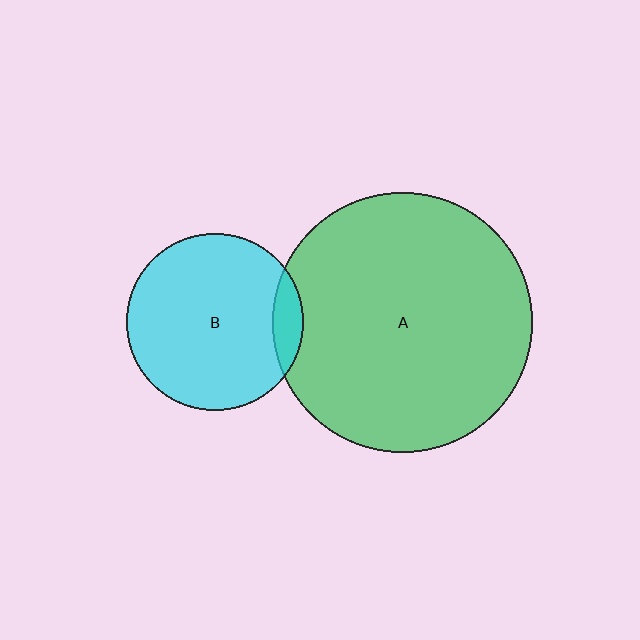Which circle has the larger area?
Circle A (green).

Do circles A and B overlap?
Yes.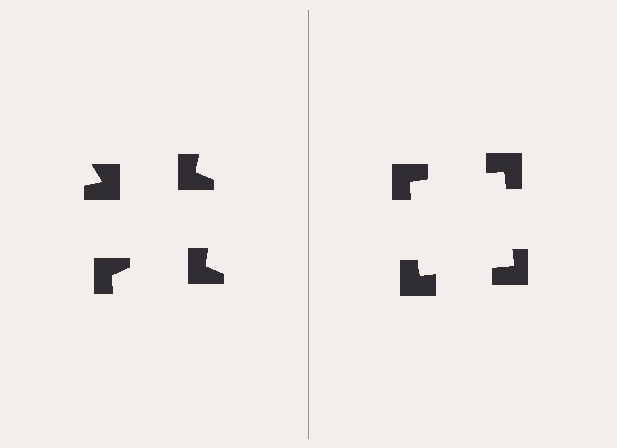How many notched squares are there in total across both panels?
8 — 4 on each side.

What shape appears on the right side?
An illusory square.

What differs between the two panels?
The notched squares are positioned identically on both sides; only the wedge orientations differ. On the right they align to a square; on the left they are misaligned.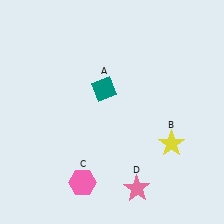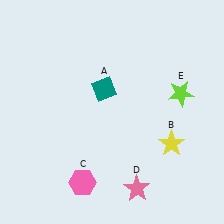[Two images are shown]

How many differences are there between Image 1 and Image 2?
There is 1 difference between the two images.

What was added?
A lime star (E) was added in Image 2.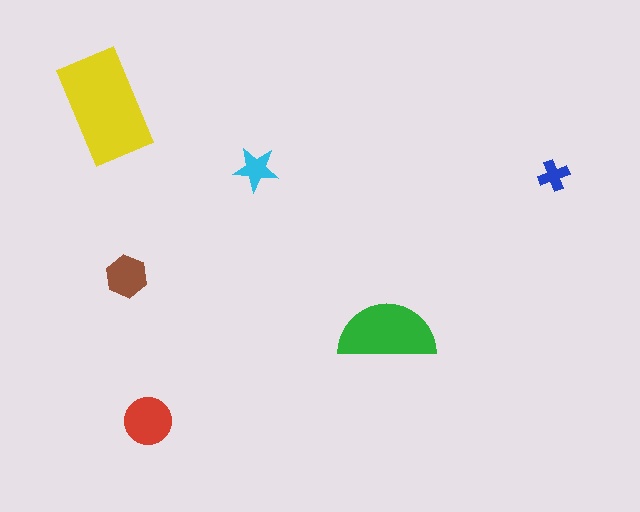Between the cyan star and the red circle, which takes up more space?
The red circle.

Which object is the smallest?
The blue cross.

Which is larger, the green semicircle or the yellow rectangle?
The yellow rectangle.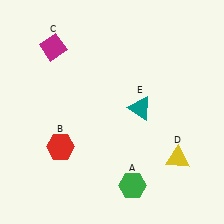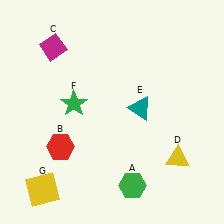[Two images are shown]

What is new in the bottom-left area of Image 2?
A yellow square (G) was added in the bottom-left area of Image 2.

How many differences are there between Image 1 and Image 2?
There are 2 differences between the two images.